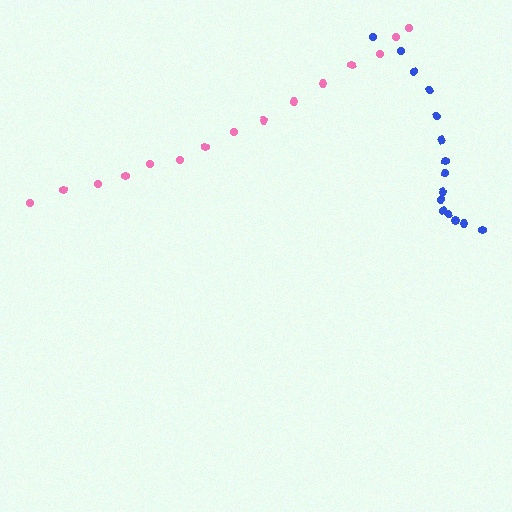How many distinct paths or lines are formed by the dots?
There are 2 distinct paths.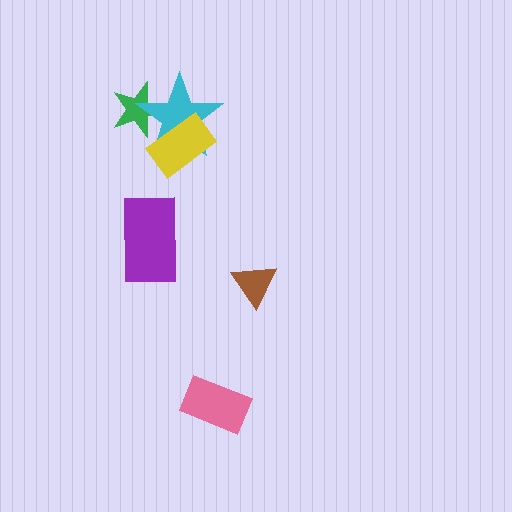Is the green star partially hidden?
Yes, it is partially covered by another shape.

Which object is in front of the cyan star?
The yellow rectangle is in front of the cyan star.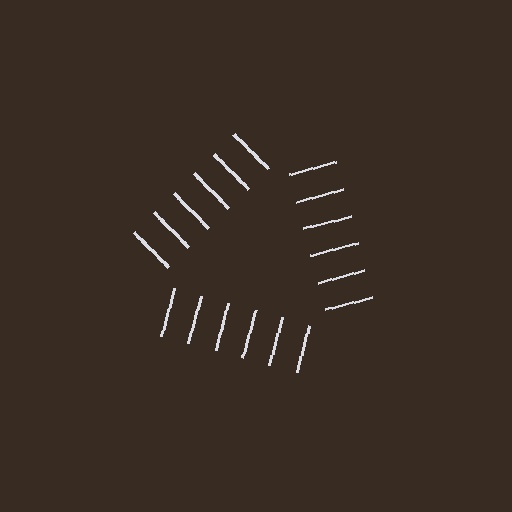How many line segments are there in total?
18 — 6 along each of the 3 edges.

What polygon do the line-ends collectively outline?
An illusory triangle — the line segments terminate on its edges but no continuous stroke is drawn.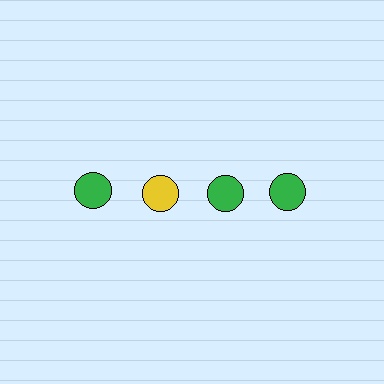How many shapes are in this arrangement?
There are 4 shapes arranged in a grid pattern.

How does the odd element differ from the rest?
It has a different color: yellow instead of green.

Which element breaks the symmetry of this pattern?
The yellow circle in the top row, second from left column breaks the symmetry. All other shapes are green circles.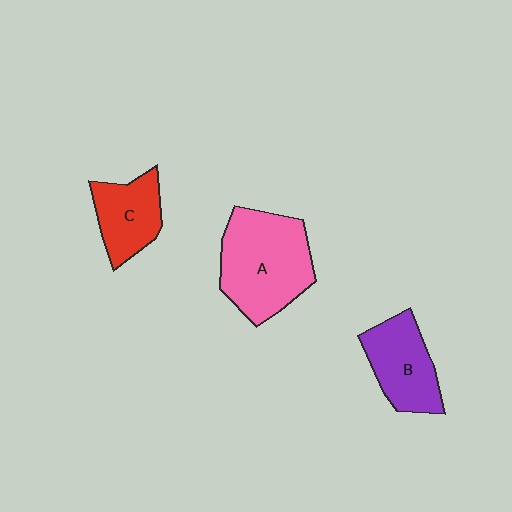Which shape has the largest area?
Shape A (pink).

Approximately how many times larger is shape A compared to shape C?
Approximately 1.8 times.